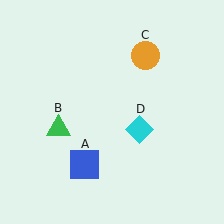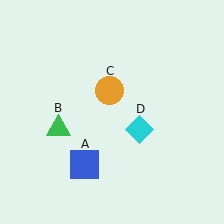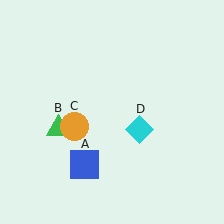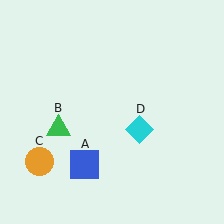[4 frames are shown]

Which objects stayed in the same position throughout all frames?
Blue square (object A) and green triangle (object B) and cyan diamond (object D) remained stationary.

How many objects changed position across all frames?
1 object changed position: orange circle (object C).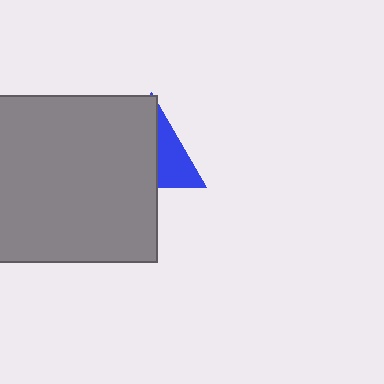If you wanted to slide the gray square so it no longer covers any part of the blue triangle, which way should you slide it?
Slide it left — that is the most direct way to separate the two shapes.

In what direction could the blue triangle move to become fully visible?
The blue triangle could move right. That would shift it out from behind the gray square entirely.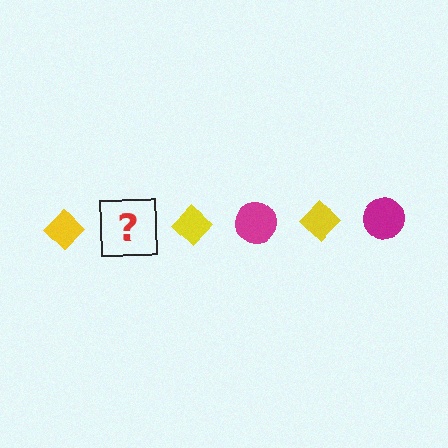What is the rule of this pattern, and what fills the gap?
The rule is that the pattern alternates between yellow diamond and magenta circle. The gap should be filled with a magenta circle.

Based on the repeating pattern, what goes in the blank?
The blank should be a magenta circle.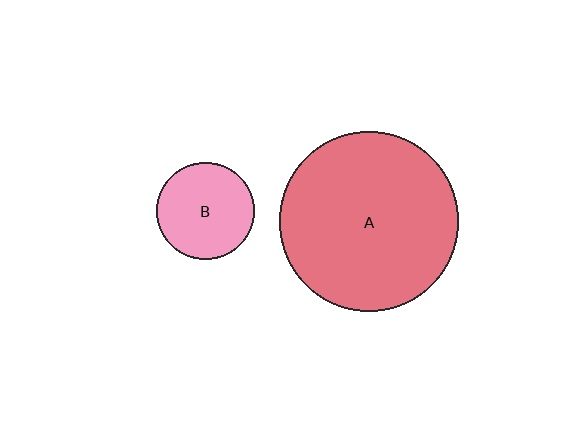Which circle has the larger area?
Circle A (red).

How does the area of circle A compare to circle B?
Approximately 3.4 times.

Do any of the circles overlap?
No, none of the circles overlap.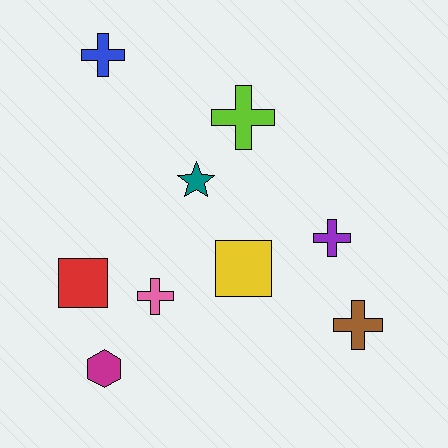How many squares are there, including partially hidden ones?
There are 2 squares.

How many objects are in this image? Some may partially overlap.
There are 9 objects.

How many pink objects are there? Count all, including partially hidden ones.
There is 1 pink object.